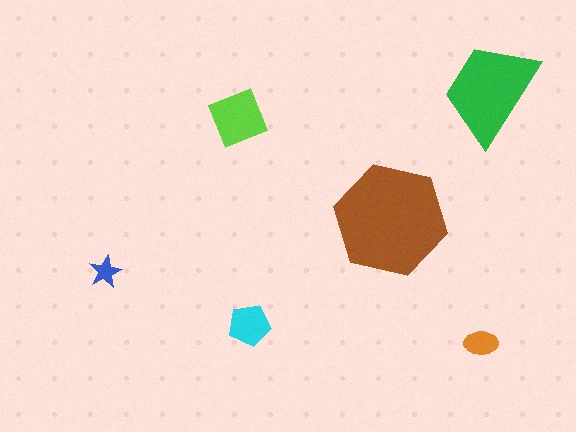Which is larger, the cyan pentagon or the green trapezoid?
The green trapezoid.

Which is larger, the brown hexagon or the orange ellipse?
The brown hexagon.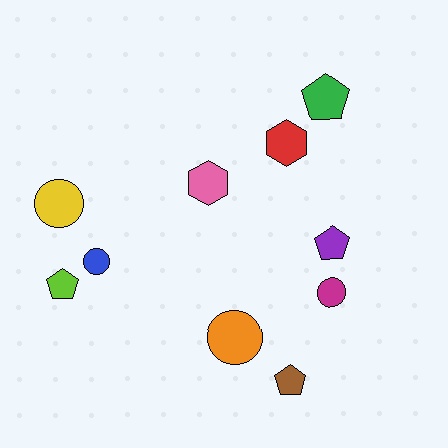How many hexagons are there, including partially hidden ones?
There are 2 hexagons.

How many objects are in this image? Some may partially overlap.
There are 10 objects.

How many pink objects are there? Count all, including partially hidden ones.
There is 1 pink object.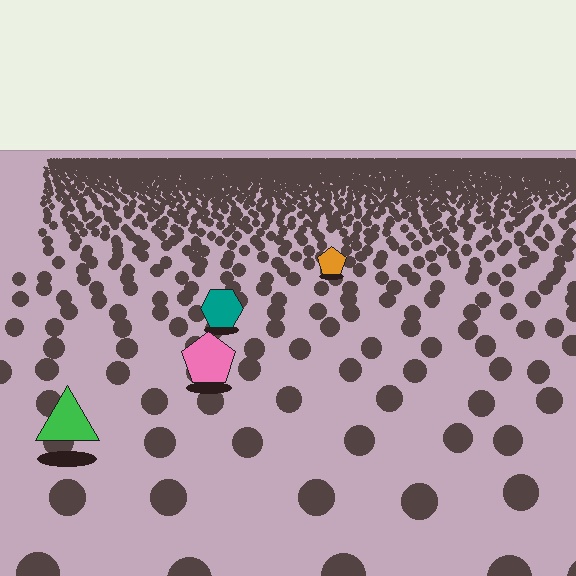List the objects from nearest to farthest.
From nearest to farthest: the green triangle, the pink pentagon, the teal hexagon, the orange pentagon.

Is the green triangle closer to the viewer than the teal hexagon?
Yes. The green triangle is closer — you can tell from the texture gradient: the ground texture is coarser near it.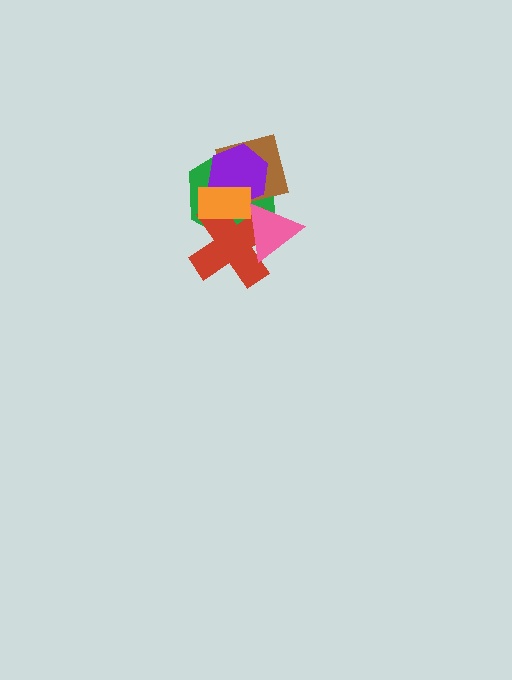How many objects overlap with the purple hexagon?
3 objects overlap with the purple hexagon.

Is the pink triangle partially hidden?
No, no other shape covers it.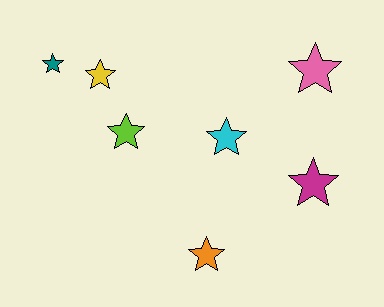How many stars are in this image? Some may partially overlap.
There are 7 stars.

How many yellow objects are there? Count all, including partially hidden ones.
There is 1 yellow object.